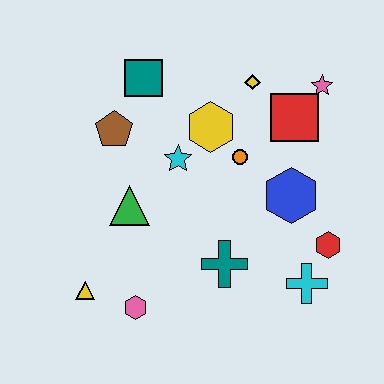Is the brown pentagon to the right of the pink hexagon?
No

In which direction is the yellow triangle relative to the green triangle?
The yellow triangle is below the green triangle.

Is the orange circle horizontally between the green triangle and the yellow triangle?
No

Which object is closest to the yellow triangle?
The pink hexagon is closest to the yellow triangle.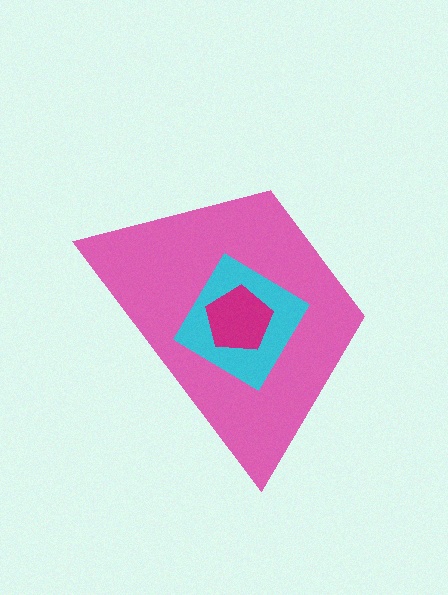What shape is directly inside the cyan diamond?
The magenta pentagon.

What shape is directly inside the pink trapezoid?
The cyan diamond.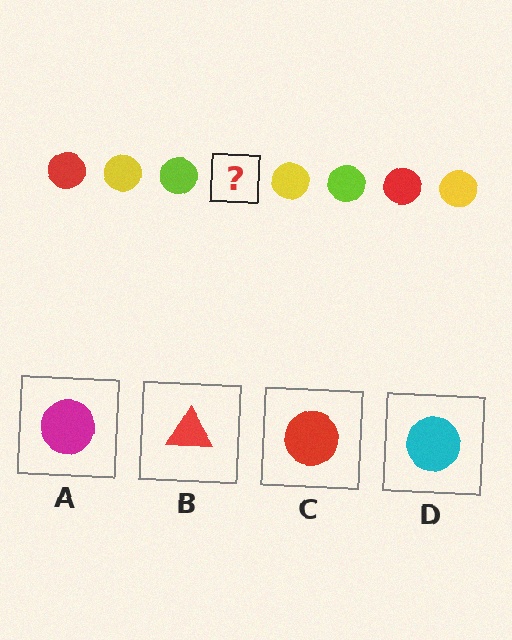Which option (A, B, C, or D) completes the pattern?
C.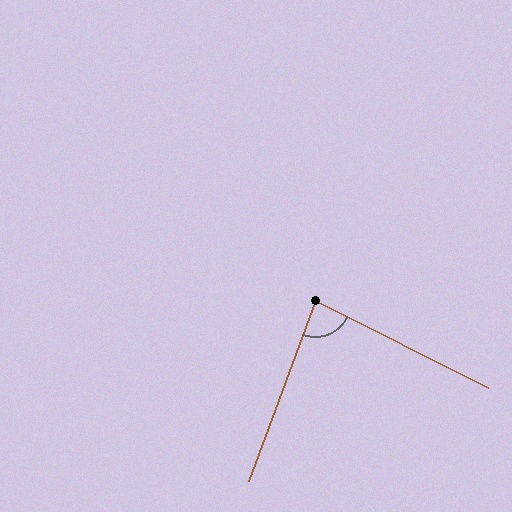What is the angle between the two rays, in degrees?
Approximately 84 degrees.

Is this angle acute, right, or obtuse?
It is acute.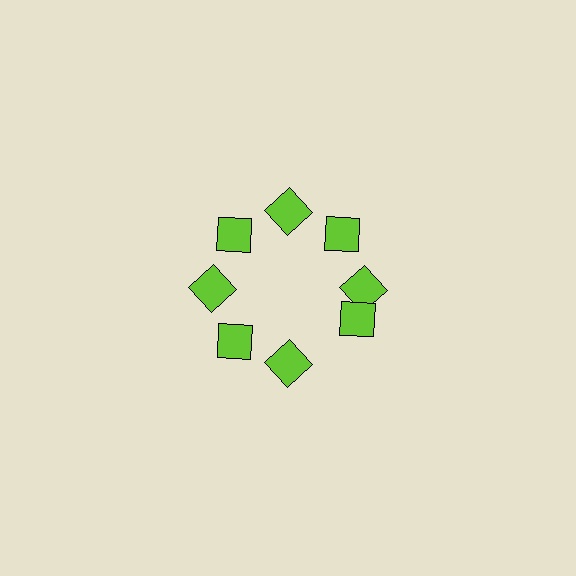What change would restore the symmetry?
The symmetry would be restored by rotating it back into even spacing with its neighbors so that all 8 diamonds sit at equal angles and equal distance from the center.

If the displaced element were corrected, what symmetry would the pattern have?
It would have 8-fold rotational symmetry — the pattern would map onto itself every 45 degrees.